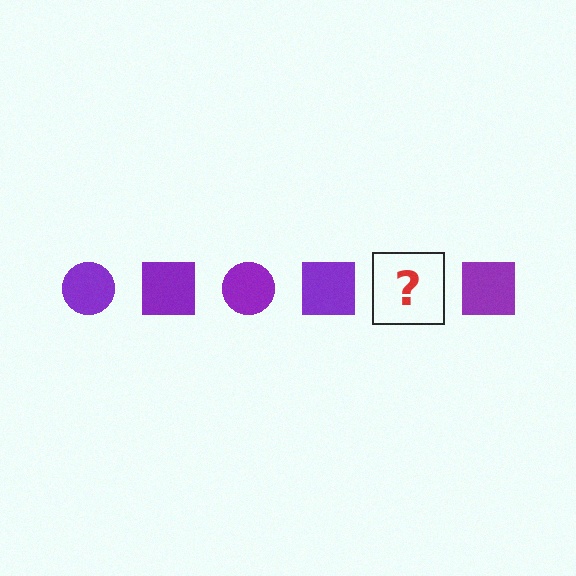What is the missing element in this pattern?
The missing element is a purple circle.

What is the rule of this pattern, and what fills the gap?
The rule is that the pattern cycles through circle, square shapes in purple. The gap should be filled with a purple circle.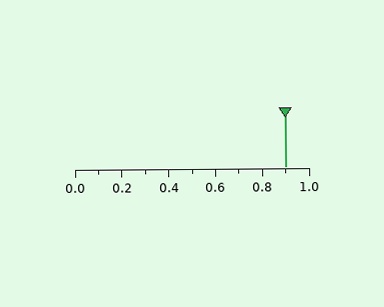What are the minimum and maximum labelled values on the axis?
The axis runs from 0.0 to 1.0.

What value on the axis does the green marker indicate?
The marker indicates approximately 0.9.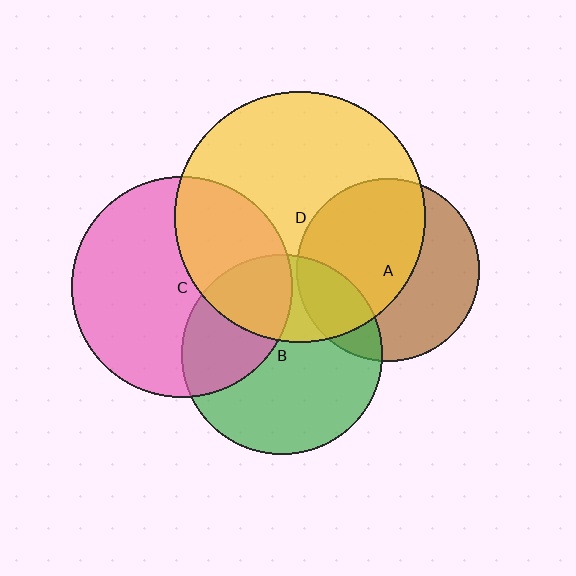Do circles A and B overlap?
Yes.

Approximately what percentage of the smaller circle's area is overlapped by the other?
Approximately 20%.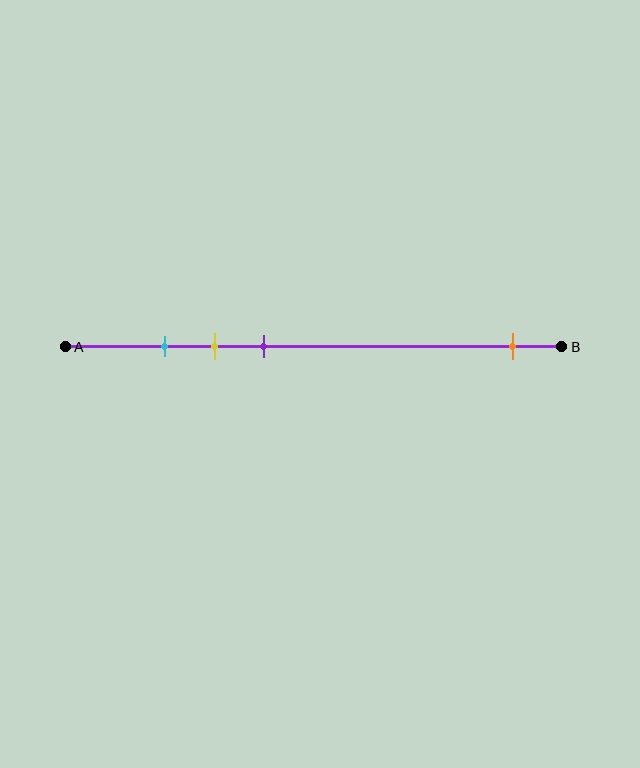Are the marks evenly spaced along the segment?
No, the marks are not evenly spaced.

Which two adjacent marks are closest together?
The cyan and yellow marks are the closest adjacent pair.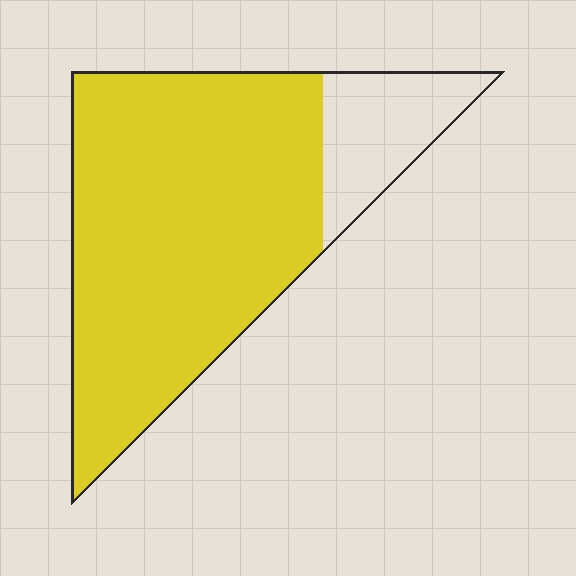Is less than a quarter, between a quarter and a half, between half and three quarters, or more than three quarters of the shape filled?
More than three quarters.